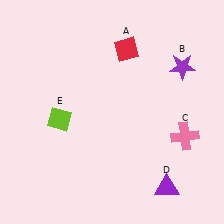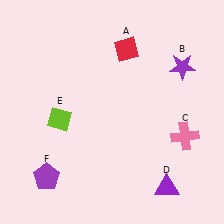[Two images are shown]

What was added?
A purple pentagon (F) was added in Image 2.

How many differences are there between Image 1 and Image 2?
There is 1 difference between the two images.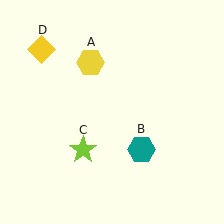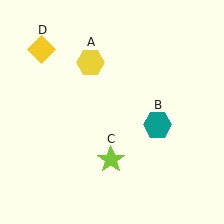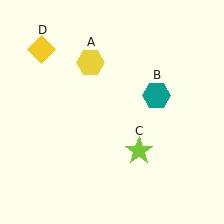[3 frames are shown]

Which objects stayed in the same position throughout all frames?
Yellow hexagon (object A) and yellow diamond (object D) remained stationary.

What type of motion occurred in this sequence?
The teal hexagon (object B), lime star (object C) rotated counterclockwise around the center of the scene.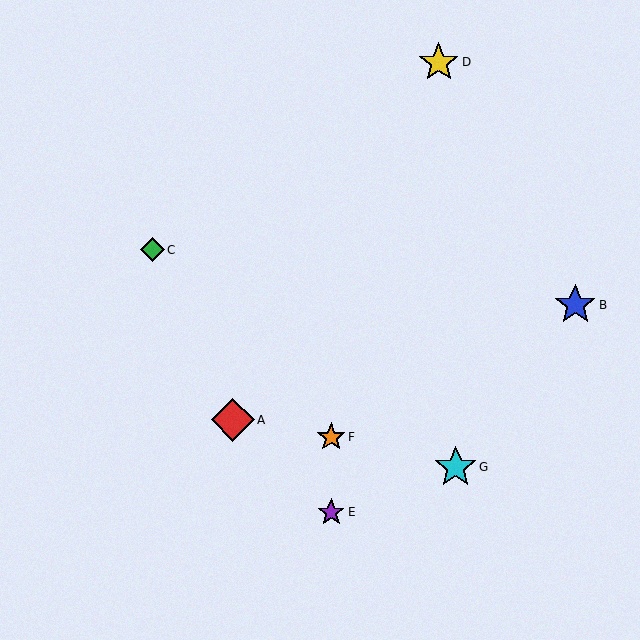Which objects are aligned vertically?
Objects E, F are aligned vertically.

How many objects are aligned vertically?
2 objects (E, F) are aligned vertically.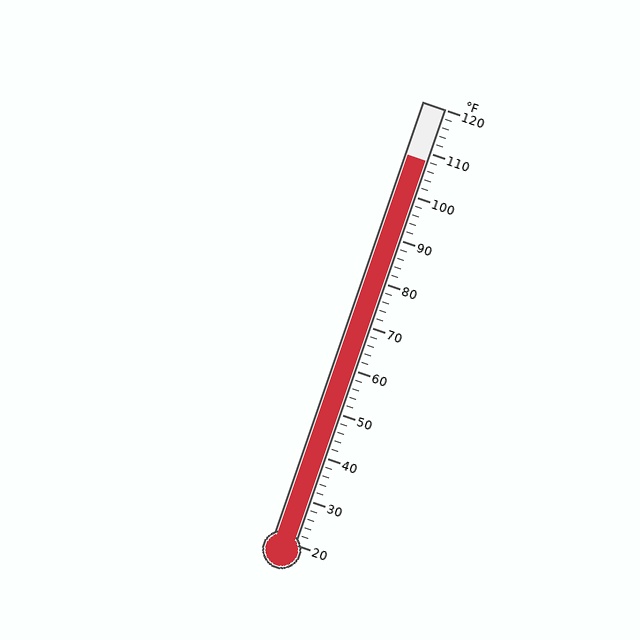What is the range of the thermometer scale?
The thermometer scale ranges from 20°F to 120°F.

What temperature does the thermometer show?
The thermometer shows approximately 108°F.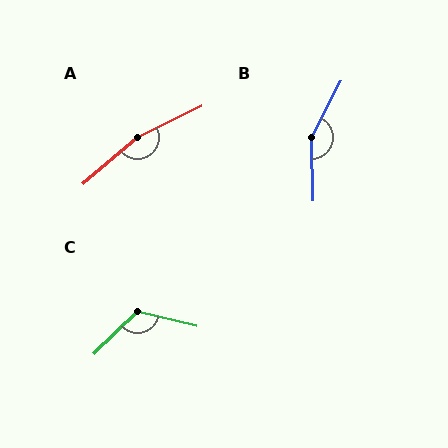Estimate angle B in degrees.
Approximately 151 degrees.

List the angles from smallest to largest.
C (122°), B (151°), A (166°).